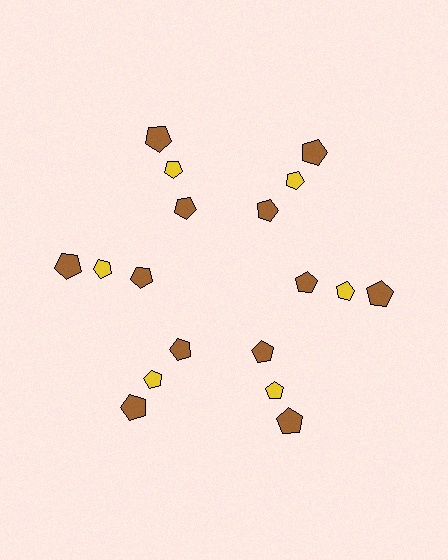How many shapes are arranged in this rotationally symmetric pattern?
There are 18 shapes, arranged in 6 groups of 3.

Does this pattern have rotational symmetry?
Yes, this pattern has 6-fold rotational symmetry. It looks the same after rotating 60 degrees around the center.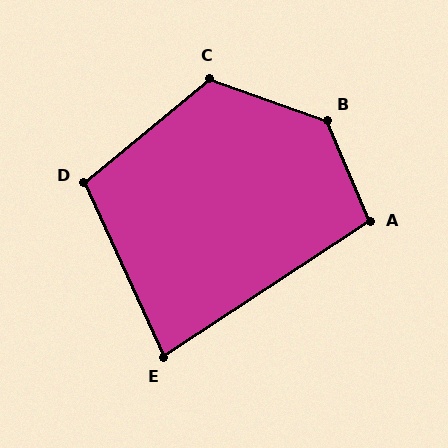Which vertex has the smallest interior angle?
E, at approximately 81 degrees.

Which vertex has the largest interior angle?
B, at approximately 133 degrees.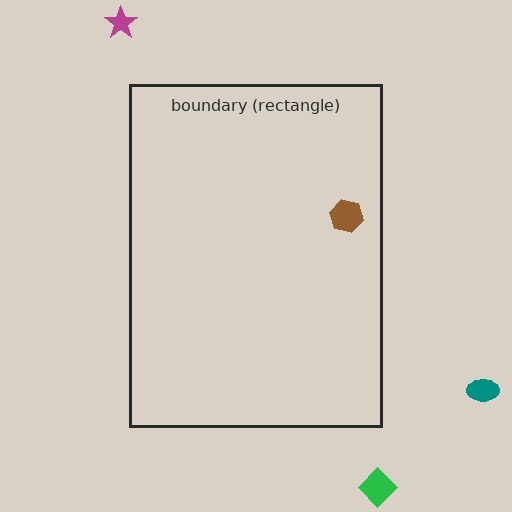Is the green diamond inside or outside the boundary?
Outside.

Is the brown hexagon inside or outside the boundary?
Inside.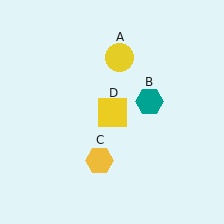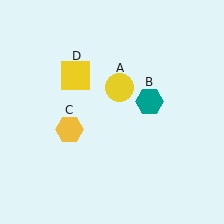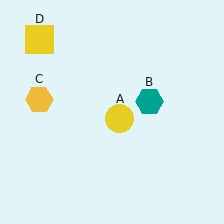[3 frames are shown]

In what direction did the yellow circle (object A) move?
The yellow circle (object A) moved down.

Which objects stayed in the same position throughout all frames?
Teal hexagon (object B) remained stationary.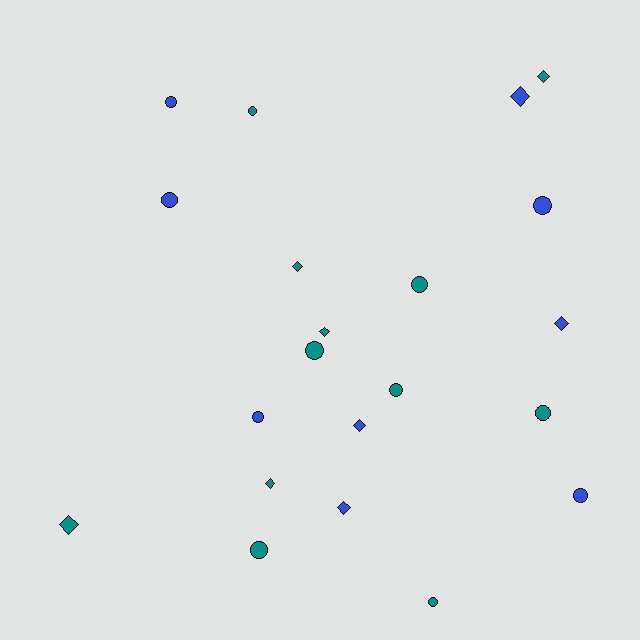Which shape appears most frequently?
Circle, with 12 objects.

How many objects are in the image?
There are 21 objects.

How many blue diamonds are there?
There are 4 blue diamonds.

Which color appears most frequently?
Teal, with 12 objects.